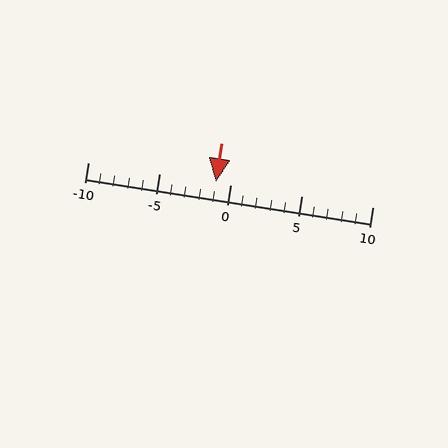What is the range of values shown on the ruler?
The ruler shows values from -10 to 10.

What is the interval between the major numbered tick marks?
The major tick marks are spaced 5 units apart.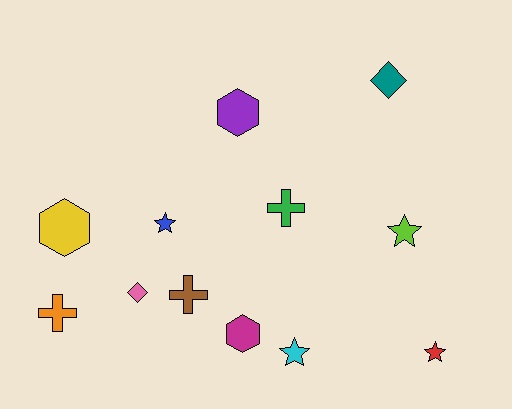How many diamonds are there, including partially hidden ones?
There are 2 diamonds.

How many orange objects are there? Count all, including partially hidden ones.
There is 1 orange object.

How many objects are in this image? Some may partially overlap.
There are 12 objects.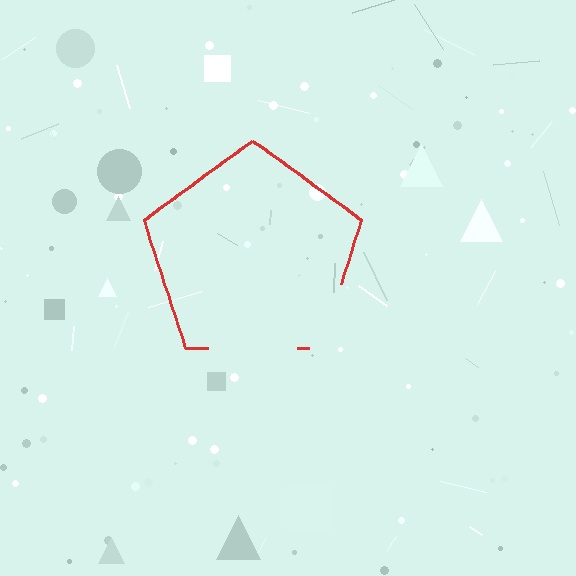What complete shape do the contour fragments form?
The contour fragments form a pentagon.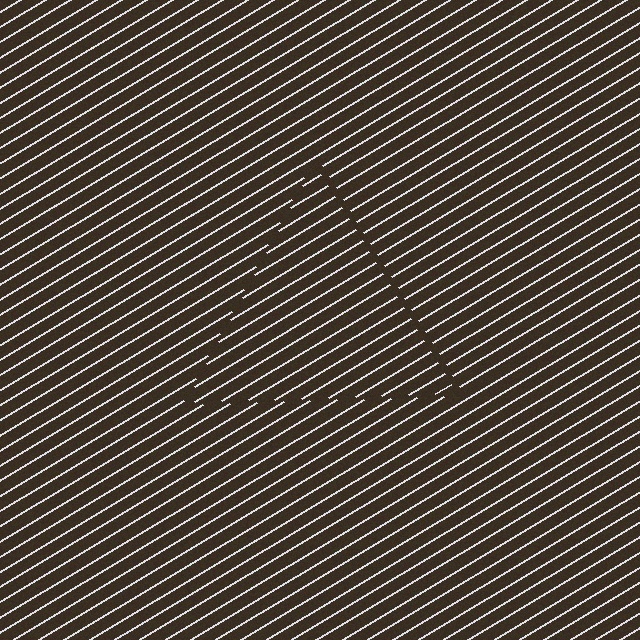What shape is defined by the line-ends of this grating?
An illusory triangle. The interior of the shape contains the same grating, shifted by half a period — the contour is defined by the phase discontinuity where line-ends from the inner and outer gratings abut.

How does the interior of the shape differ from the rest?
The interior of the shape contains the same grating, shifted by half a period — the contour is defined by the phase discontinuity where line-ends from the inner and outer gratings abut.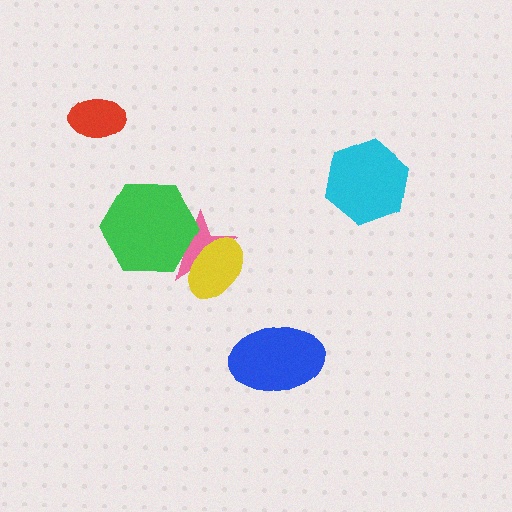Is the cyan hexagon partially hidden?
No, no other shape covers it.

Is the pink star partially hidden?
Yes, it is partially covered by another shape.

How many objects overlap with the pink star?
2 objects overlap with the pink star.